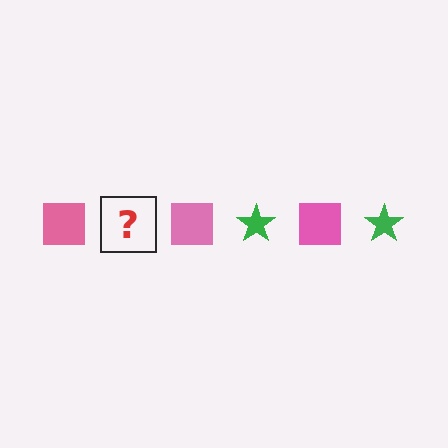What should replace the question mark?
The question mark should be replaced with a green star.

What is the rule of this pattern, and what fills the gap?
The rule is that the pattern alternates between pink square and green star. The gap should be filled with a green star.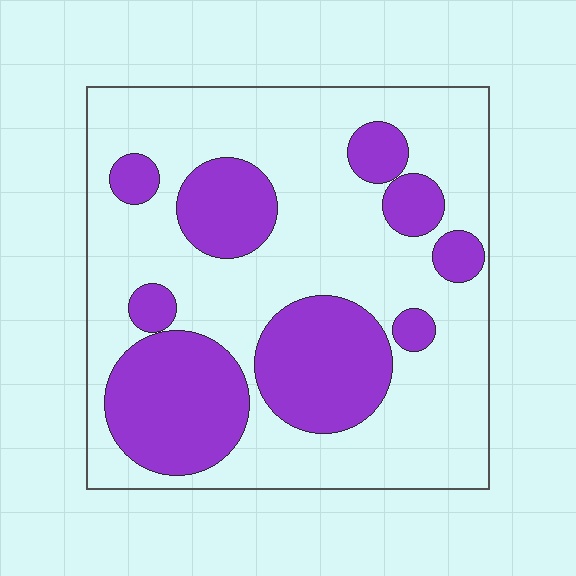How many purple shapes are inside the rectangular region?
9.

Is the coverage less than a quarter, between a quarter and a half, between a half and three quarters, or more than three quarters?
Between a quarter and a half.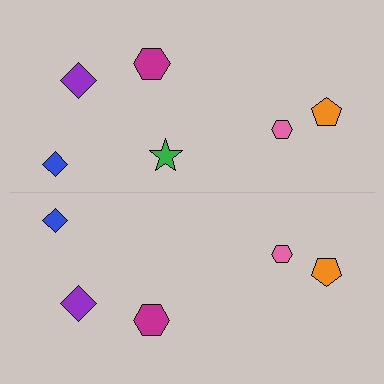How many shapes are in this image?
There are 11 shapes in this image.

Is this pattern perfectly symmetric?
No, the pattern is not perfectly symmetric. A green star is missing from the bottom side.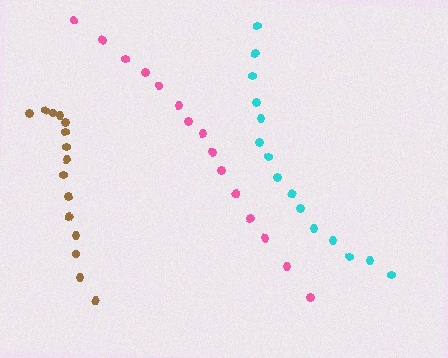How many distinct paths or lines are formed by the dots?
There are 3 distinct paths.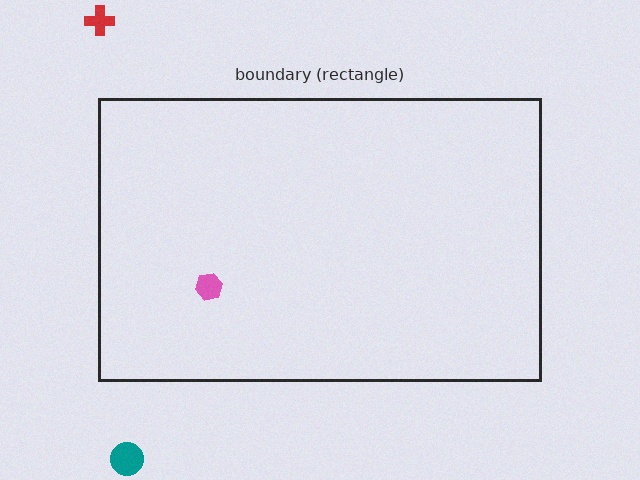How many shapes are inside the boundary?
1 inside, 2 outside.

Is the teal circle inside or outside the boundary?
Outside.